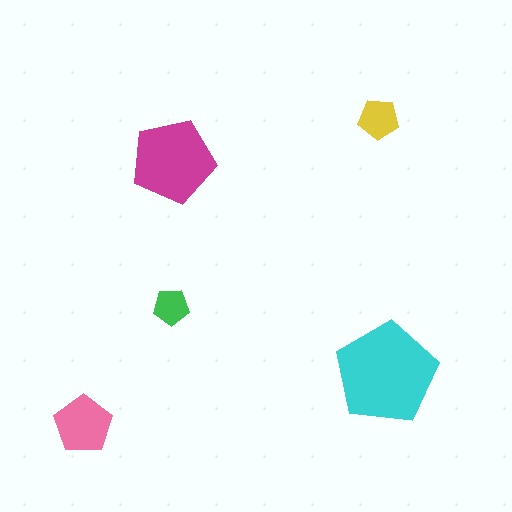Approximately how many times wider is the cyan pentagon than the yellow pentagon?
About 2.5 times wider.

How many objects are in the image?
There are 5 objects in the image.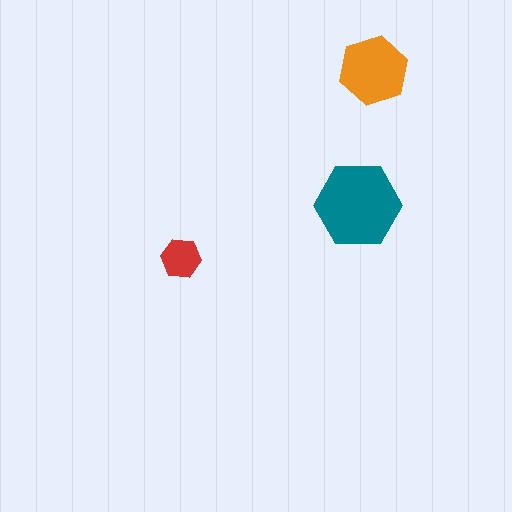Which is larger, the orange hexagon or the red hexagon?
The orange one.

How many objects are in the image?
There are 3 objects in the image.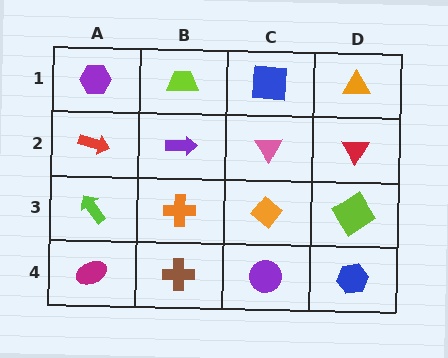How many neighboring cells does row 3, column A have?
3.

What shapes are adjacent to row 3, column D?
A red triangle (row 2, column D), a blue hexagon (row 4, column D), an orange diamond (row 3, column C).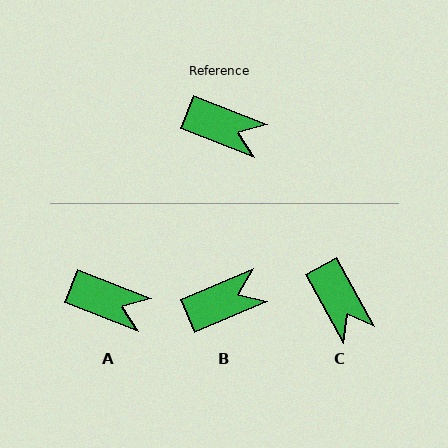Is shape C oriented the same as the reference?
No, it is off by about 39 degrees.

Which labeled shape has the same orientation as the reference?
A.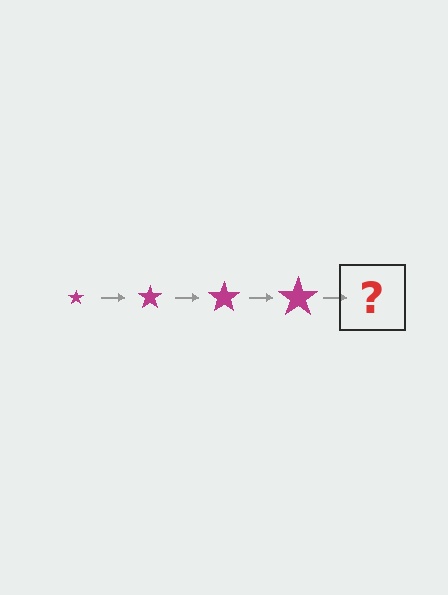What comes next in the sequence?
The next element should be a magenta star, larger than the previous one.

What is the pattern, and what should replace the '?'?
The pattern is that the star gets progressively larger each step. The '?' should be a magenta star, larger than the previous one.